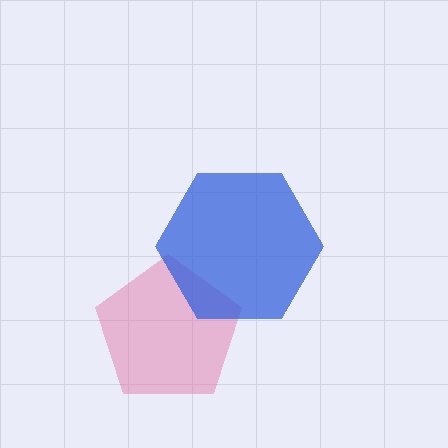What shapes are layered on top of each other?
The layered shapes are: a pink pentagon, a blue hexagon.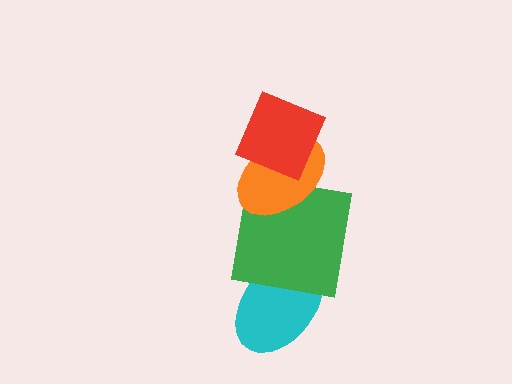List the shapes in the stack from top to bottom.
From top to bottom: the red diamond, the orange ellipse, the green square, the cyan ellipse.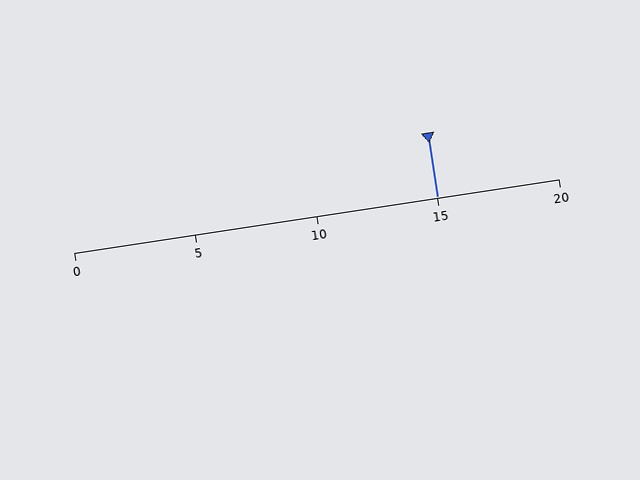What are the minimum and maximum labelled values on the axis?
The axis runs from 0 to 20.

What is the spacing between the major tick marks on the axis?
The major ticks are spaced 5 apart.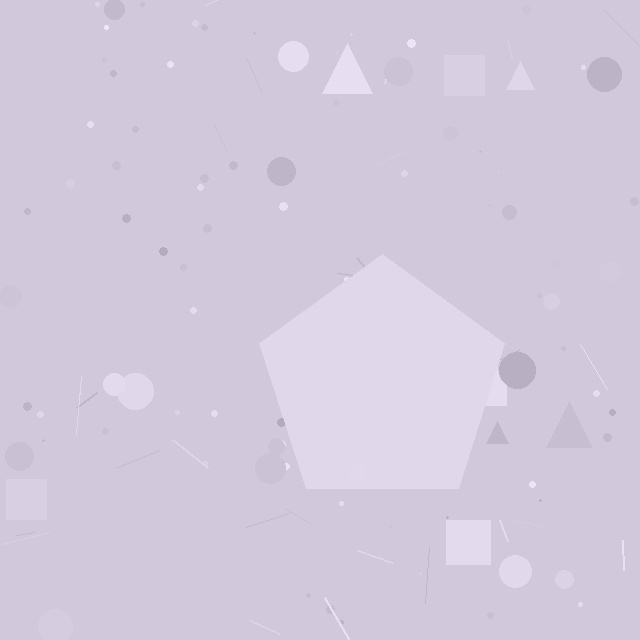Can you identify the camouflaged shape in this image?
The camouflaged shape is a pentagon.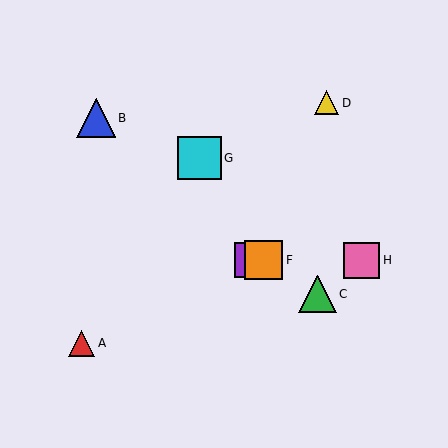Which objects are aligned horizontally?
Objects E, F, H are aligned horizontally.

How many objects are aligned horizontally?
3 objects (E, F, H) are aligned horizontally.